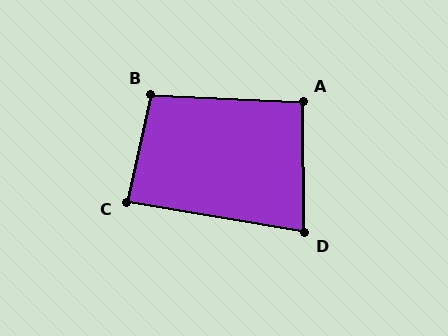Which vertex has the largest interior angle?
B, at approximately 100 degrees.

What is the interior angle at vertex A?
Approximately 93 degrees (approximately right).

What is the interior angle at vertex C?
Approximately 87 degrees (approximately right).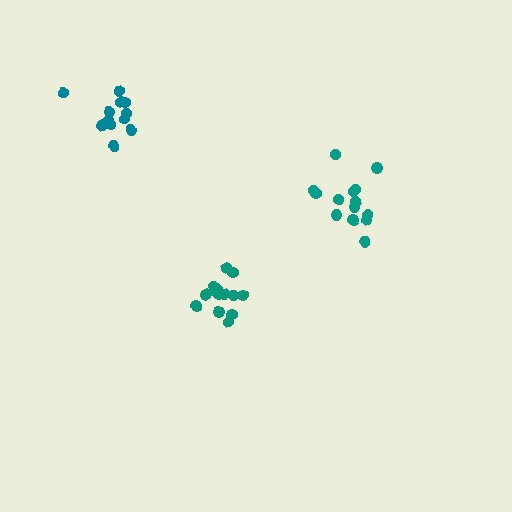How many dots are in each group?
Group 1: 14 dots, Group 2: 14 dots, Group 3: 12 dots (40 total).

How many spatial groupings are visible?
There are 3 spatial groupings.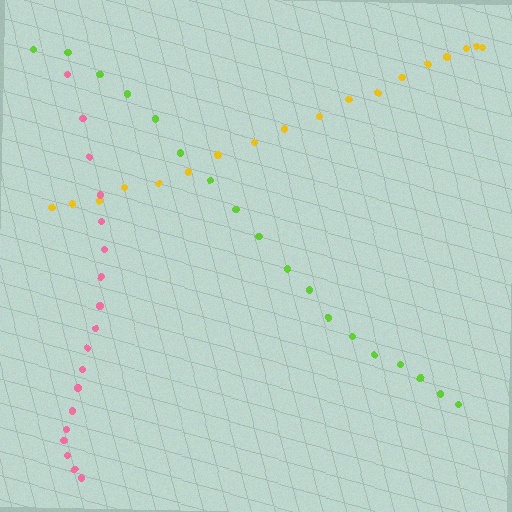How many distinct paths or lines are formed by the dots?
There are 3 distinct paths.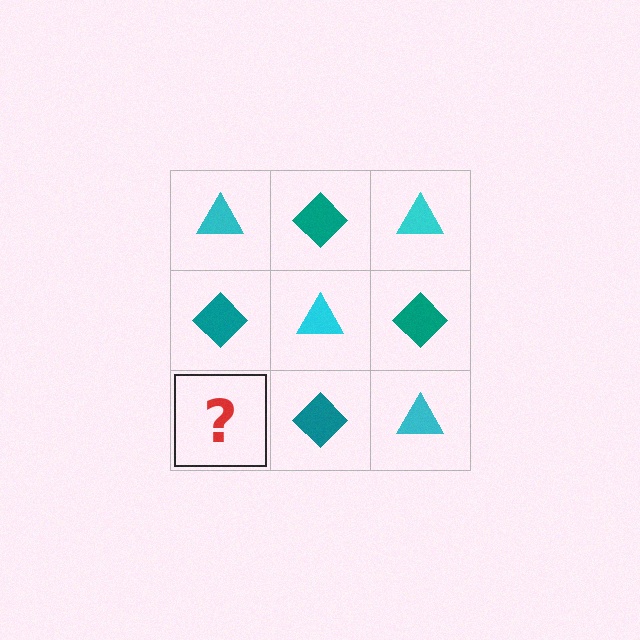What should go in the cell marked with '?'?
The missing cell should contain a cyan triangle.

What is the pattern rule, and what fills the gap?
The rule is that it alternates cyan triangle and teal diamond in a checkerboard pattern. The gap should be filled with a cyan triangle.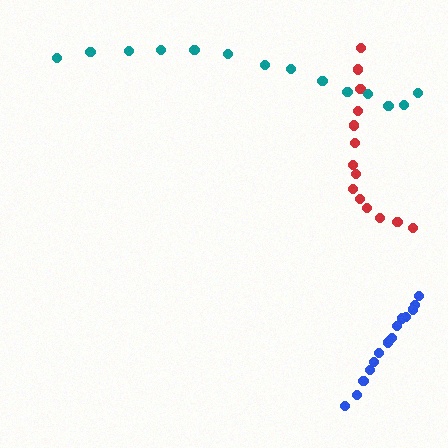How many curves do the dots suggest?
There are 3 distinct paths.